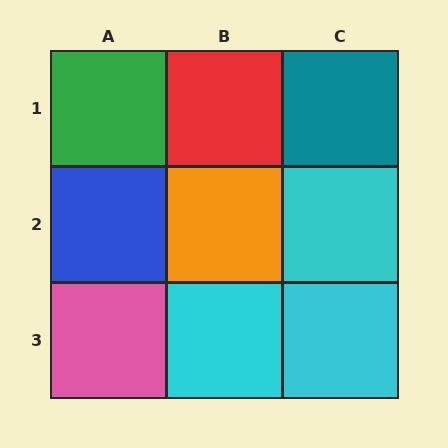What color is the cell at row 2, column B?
Orange.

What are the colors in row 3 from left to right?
Pink, cyan, cyan.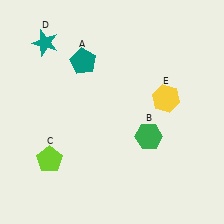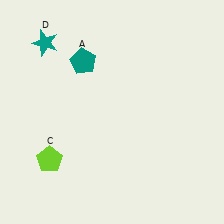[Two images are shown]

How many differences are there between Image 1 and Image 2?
There are 2 differences between the two images.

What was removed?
The yellow hexagon (E), the green hexagon (B) were removed in Image 2.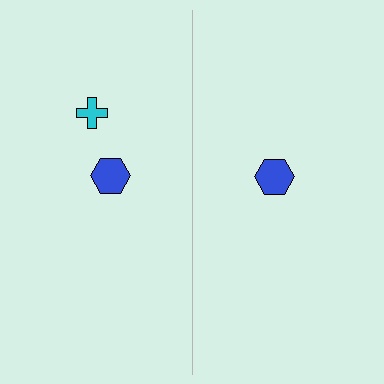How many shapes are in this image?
There are 3 shapes in this image.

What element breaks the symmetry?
A cyan cross is missing from the right side.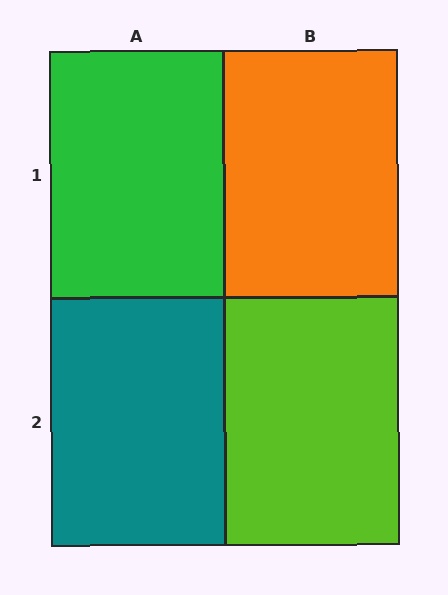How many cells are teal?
1 cell is teal.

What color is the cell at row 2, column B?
Lime.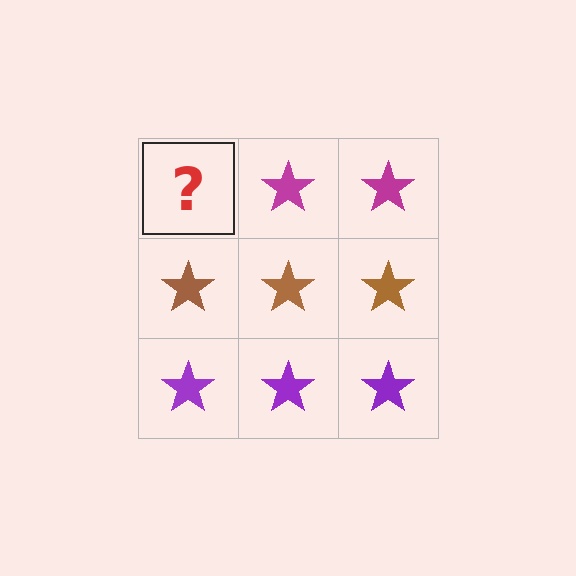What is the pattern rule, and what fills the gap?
The rule is that each row has a consistent color. The gap should be filled with a magenta star.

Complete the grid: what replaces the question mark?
The question mark should be replaced with a magenta star.